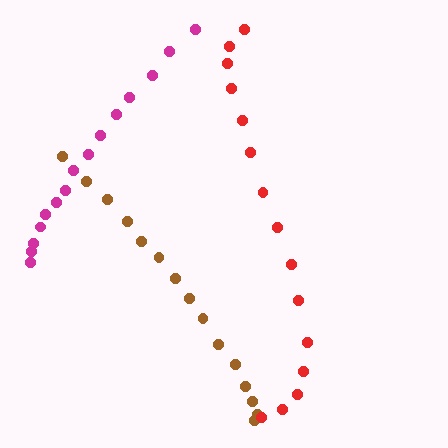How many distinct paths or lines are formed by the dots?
There are 3 distinct paths.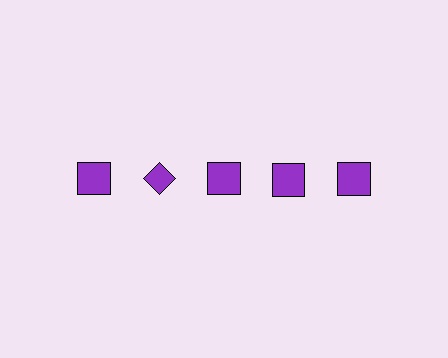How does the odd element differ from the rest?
It has a different shape: diamond instead of square.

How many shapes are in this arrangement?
There are 5 shapes arranged in a grid pattern.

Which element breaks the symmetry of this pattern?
The purple diamond in the top row, second from left column breaks the symmetry. All other shapes are purple squares.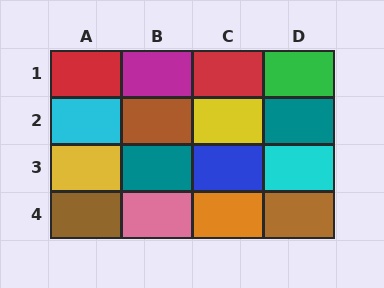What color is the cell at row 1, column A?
Red.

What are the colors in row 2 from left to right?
Cyan, brown, yellow, teal.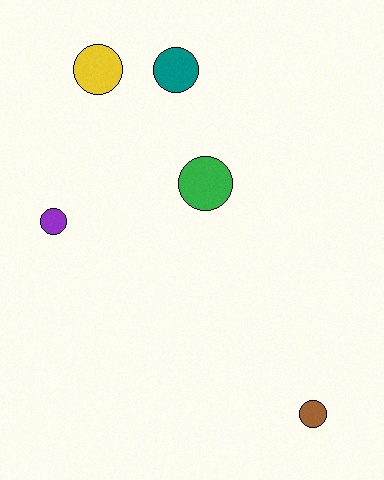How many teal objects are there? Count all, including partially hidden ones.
There is 1 teal object.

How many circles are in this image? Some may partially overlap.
There are 5 circles.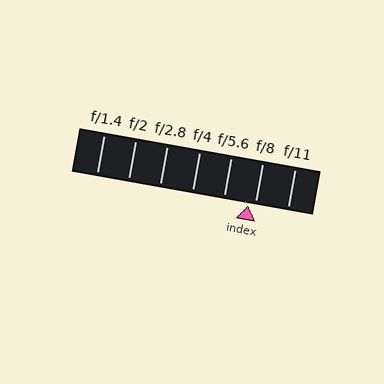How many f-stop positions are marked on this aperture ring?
There are 7 f-stop positions marked.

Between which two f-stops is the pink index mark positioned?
The index mark is between f/5.6 and f/8.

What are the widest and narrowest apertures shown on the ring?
The widest aperture shown is f/1.4 and the narrowest is f/11.